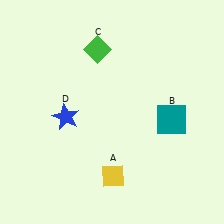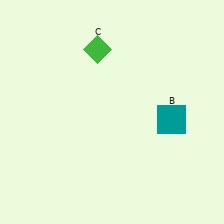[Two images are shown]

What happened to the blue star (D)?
The blue star (D) was removed in Image 2. It was in the bottom-left area of Image 1.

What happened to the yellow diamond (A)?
The yellow diamond (A) was removed in Image 2. It was in the bottom-right area of Image 1.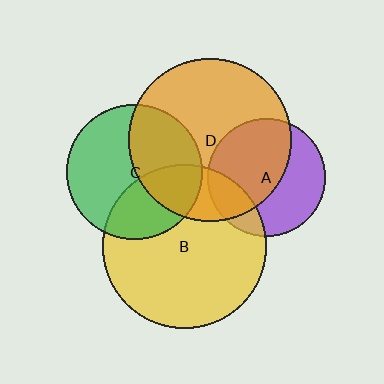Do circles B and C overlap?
Yes.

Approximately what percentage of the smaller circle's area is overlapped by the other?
Approximately 35%.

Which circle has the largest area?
Circle B (yellow).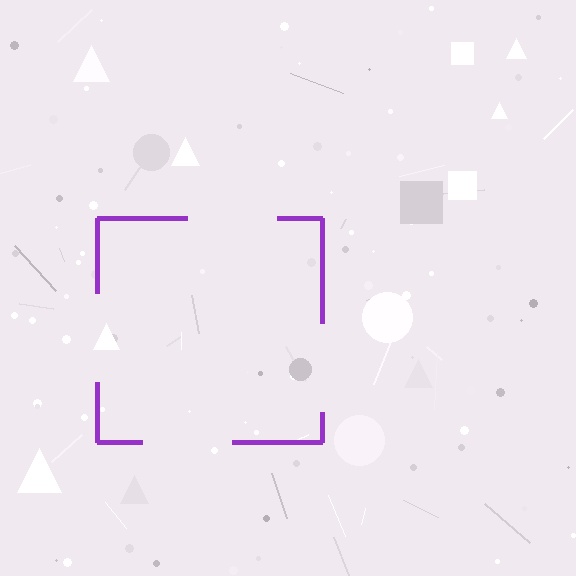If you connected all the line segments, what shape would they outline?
They would outline a square.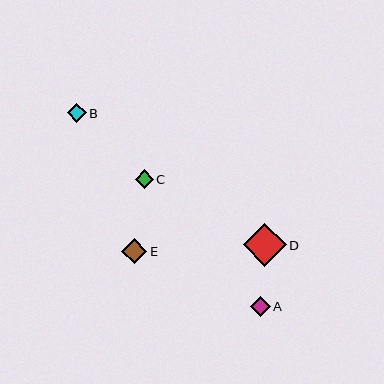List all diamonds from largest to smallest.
From largest to smallest: D, E, A, B, C.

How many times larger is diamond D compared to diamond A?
Diamond D is approximately 2.2 times the size of diamond A.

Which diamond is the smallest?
Diamond C is the smallest with a size of approximately 18 pixels.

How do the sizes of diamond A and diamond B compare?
Diamond A and diamond B are approximately the same size.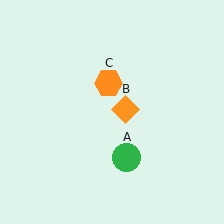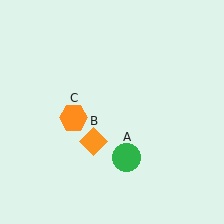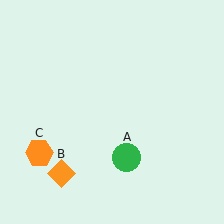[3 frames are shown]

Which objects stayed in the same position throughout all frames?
Green circle (object A) remained stationary.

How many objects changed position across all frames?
2 objects changed position: orange diamond (object B), orange hexagon (object C).